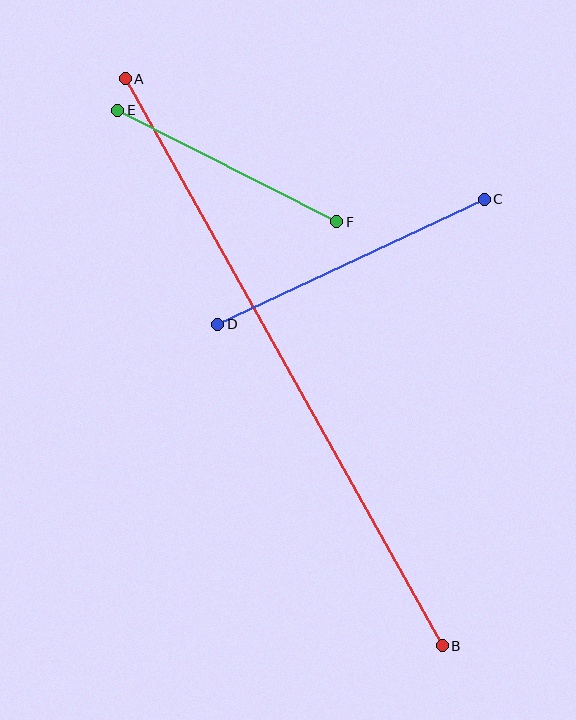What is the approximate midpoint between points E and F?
The midpoint is at approximately (227, 166) pixels.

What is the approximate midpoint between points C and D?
The midpoint is at approximately (351, 262) pixels.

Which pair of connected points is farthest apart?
Points A and B are farthest apart.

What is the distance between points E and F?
The distance is approximately 246 pixels.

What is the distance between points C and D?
The distance is approximately 294 pixels.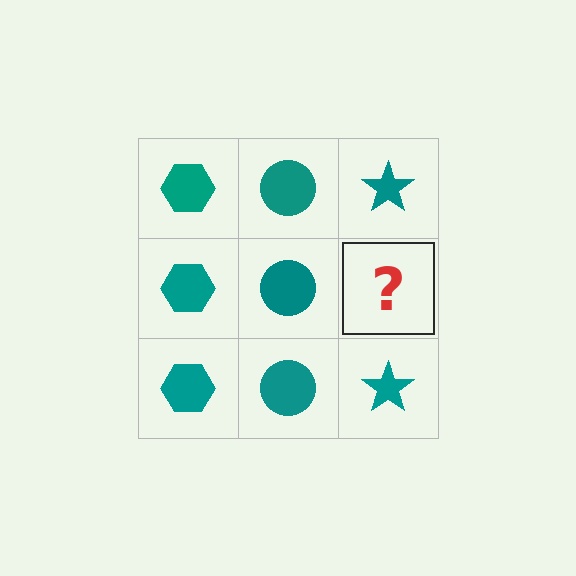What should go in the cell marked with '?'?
The missing cell should contain a teal star.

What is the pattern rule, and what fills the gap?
The rule is that each column has a consistent shape. The gap should be filled with a teal star.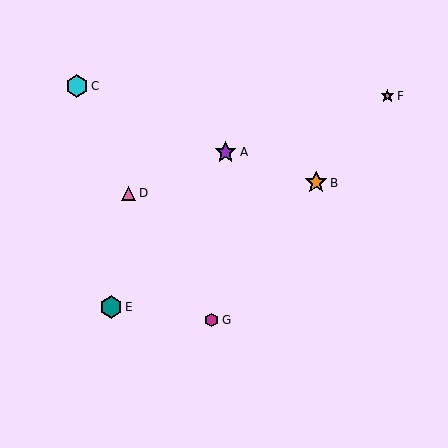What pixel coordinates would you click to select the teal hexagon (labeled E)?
Click at (111, 307) to select the teal hexagon E.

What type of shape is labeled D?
Shape D is a pink triangle.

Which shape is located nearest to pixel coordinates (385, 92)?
The pink star (labeled F) at (387, 96) is nearest to that location.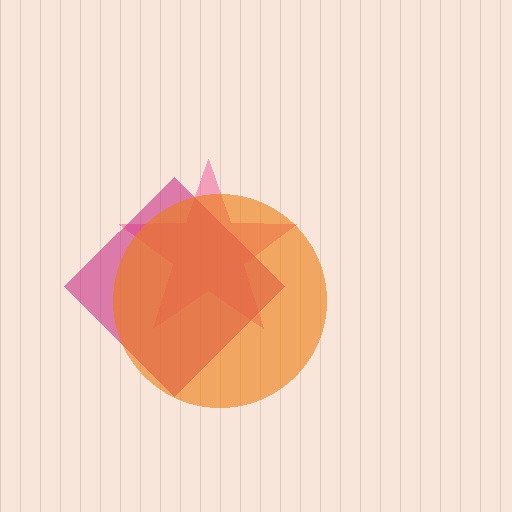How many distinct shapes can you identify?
There are 3 distinct shapes: a pink star, a magenta diamond, an orange circle.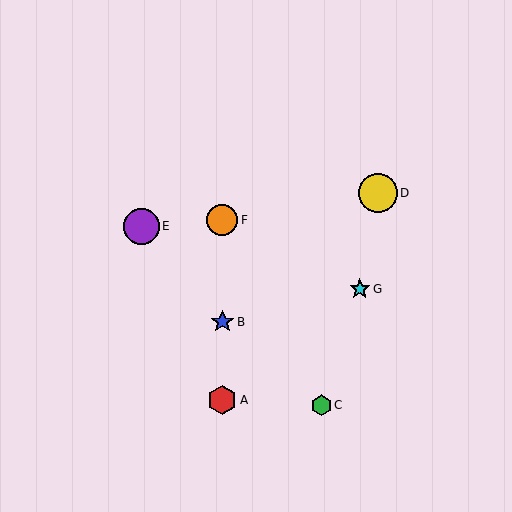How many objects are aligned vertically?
3 objects (A, B, F) are aligned vertically.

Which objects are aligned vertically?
Objects A, B, F are aligned vertically.